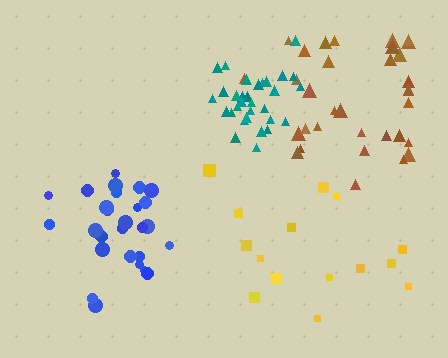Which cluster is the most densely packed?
Teal.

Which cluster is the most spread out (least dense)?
Yellow.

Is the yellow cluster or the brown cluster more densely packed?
Brown.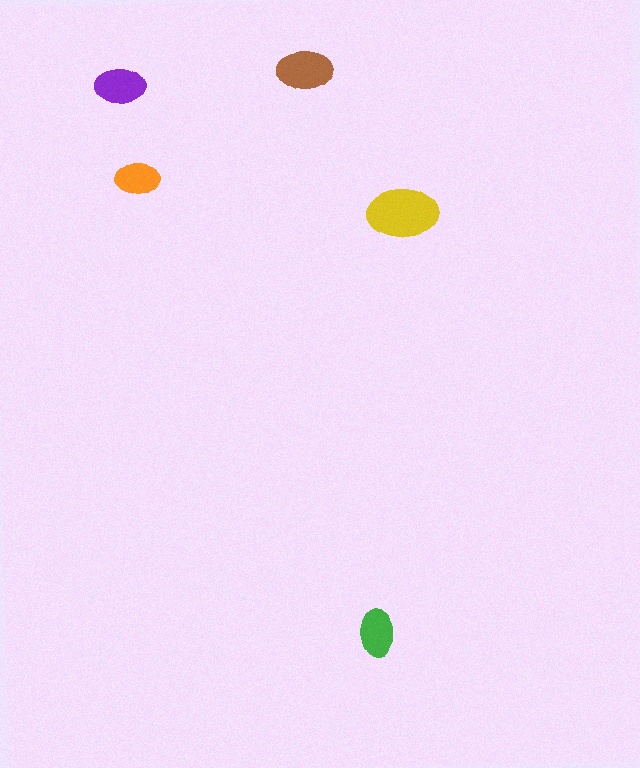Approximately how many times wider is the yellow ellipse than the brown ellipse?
About 1.5 times wider.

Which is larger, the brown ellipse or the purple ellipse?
The brown one.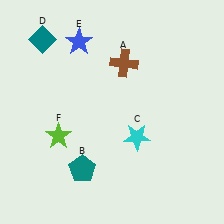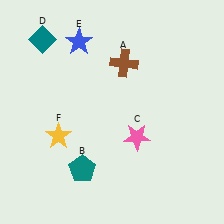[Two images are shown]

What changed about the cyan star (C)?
In Image 1, C is cyan. In Image 2, it changed to pink.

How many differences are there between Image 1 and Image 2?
There are 2 differences between the two images.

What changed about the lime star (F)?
In Image 1, F is lime. In Image 2, it changed to yellow.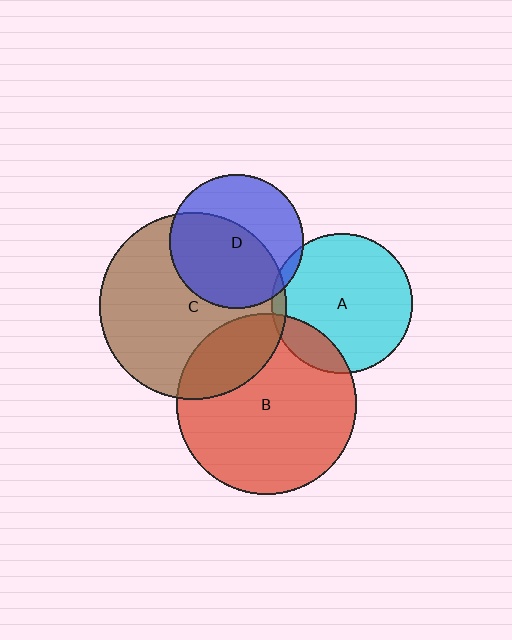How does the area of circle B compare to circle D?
Approximately 1.8 times.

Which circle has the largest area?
Circle C (brown).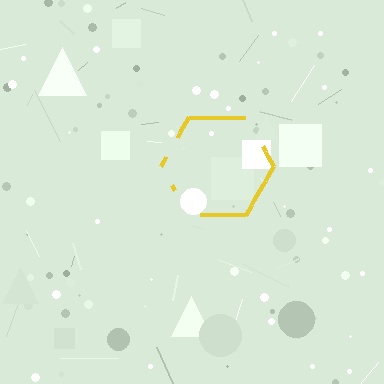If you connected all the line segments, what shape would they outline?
They would outline a hexagon.